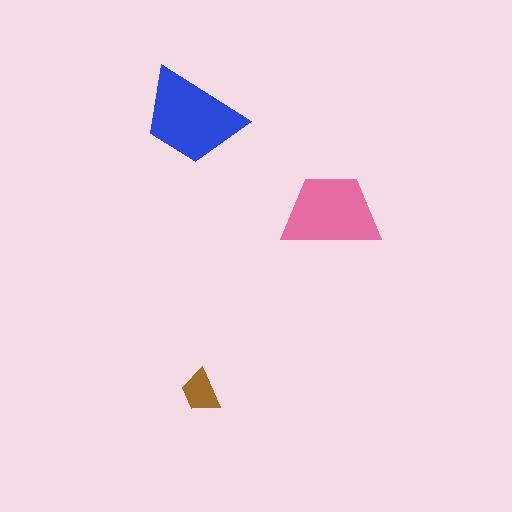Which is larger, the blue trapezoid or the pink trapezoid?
The blue one.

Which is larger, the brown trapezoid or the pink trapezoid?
The pink one.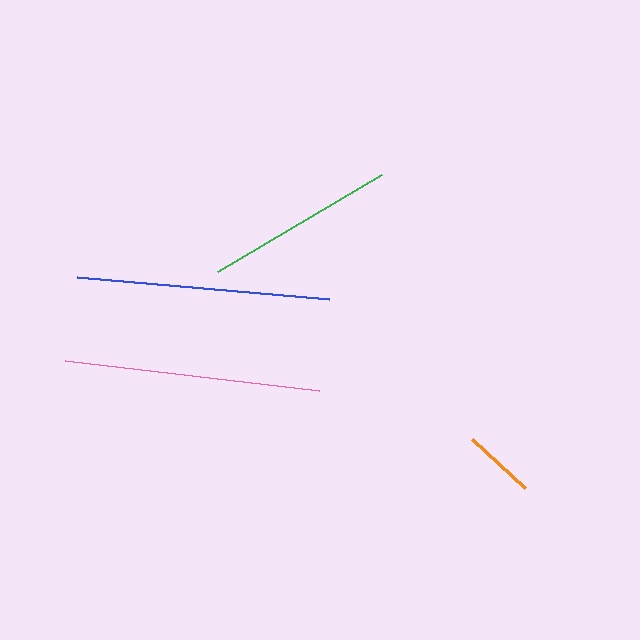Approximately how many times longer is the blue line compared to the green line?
The blue line is approximately 1.3 times the length of the green line.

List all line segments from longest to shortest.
From longest to shortest: pink, blue, green, orange.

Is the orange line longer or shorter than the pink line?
The pink line is longer than the orange line.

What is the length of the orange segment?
The orange segment is approximately 72 pixels long.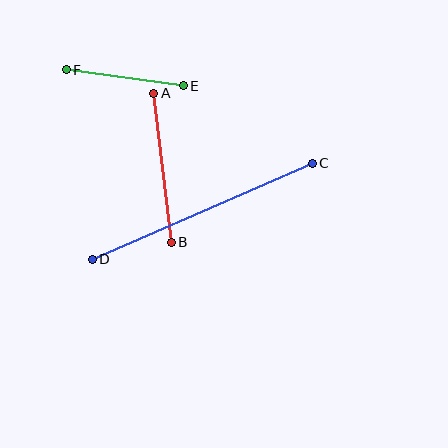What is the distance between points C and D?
The distance is approximately 240 pixels.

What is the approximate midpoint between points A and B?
The midpoint is at approximately (162, 168) pixels.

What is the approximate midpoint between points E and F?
The midpoint is at approximately (125, 78) pixels.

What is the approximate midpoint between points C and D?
The midpoint is at approximately (202, 211) pixels.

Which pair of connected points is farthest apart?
Points C and D are farthest apart.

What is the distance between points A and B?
The distance is approximately 150 pixels.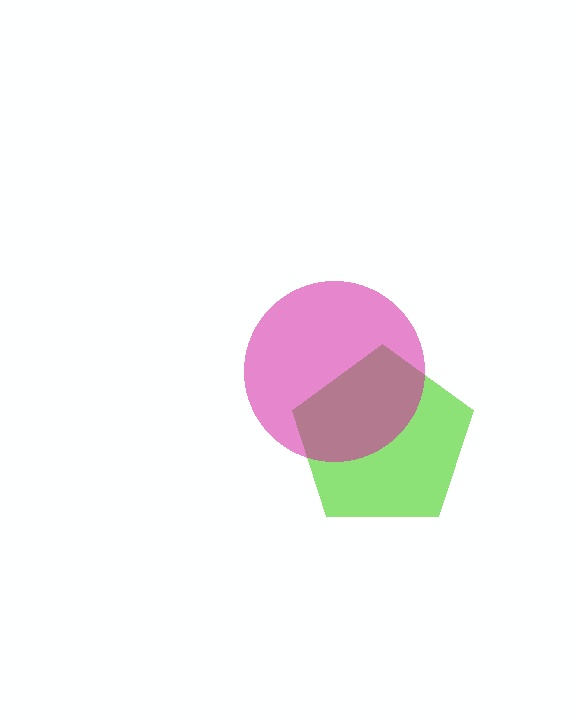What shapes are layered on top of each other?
The layered shapes are: a lime pentagon, a magenta circle.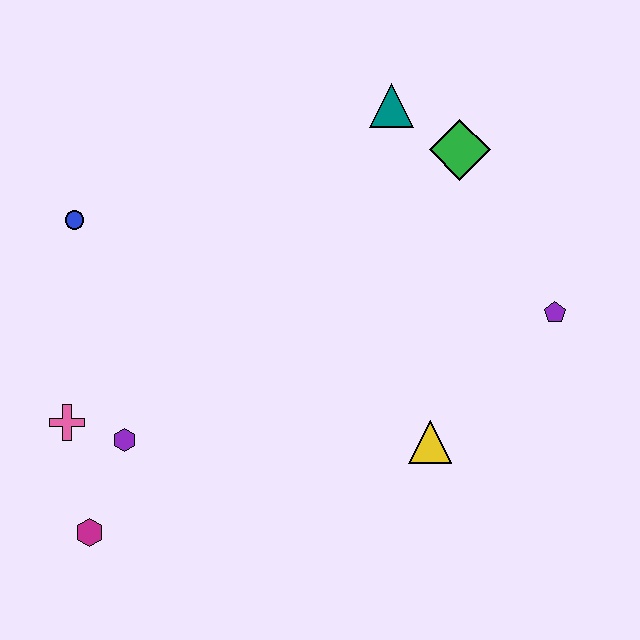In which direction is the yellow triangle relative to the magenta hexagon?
The yellow triangle is to the right of the magenta hexagon.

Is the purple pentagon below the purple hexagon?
No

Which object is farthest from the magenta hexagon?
The green diamond is farthest from the magenta hexagon.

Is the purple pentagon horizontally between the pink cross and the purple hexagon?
No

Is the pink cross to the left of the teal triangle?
Yes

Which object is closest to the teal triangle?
The green diamond is closest to the teal triangle.